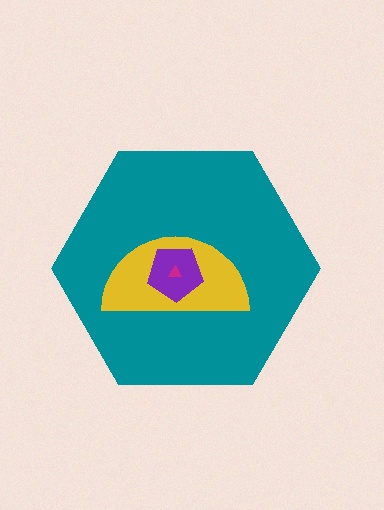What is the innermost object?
The magenta triangle.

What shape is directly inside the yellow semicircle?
The purple pentagon.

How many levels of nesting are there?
4.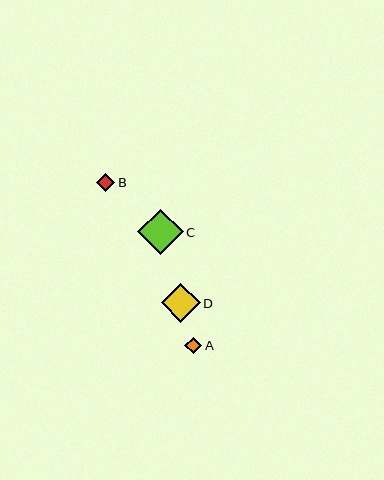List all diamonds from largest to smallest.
From largest to smallest: C, D, B, A.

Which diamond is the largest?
Diamond C is the largest with a size of approximately 46 pixels.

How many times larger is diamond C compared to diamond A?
Diamond C is approximately 2.7 times the size of diamond A.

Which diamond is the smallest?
Diamond A is the smallest with a size of approximately 17 pixels.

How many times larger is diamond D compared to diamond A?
Diamond D is approximately 2.3 times the size of diamond A.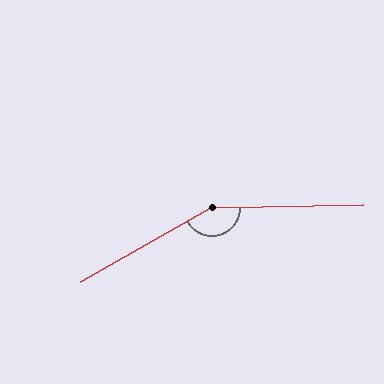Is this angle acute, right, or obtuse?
It is obtuse.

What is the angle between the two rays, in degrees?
Approximately 152 degrees.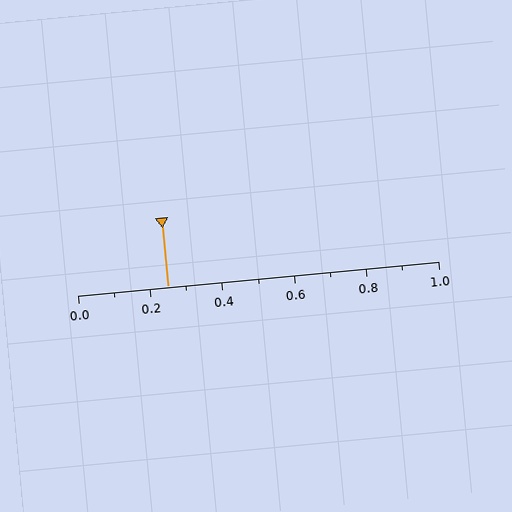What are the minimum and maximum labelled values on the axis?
The axis runs from 0.0 to 1.0.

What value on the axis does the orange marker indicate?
The marker indicates approximately 0.25.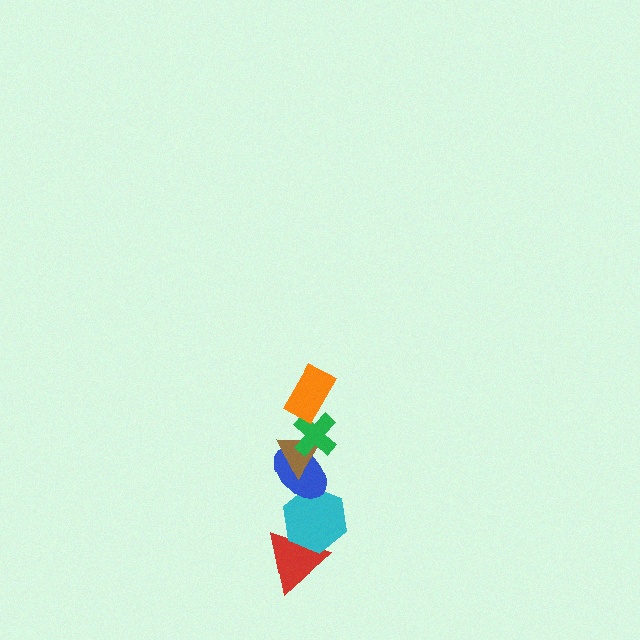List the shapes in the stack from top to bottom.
From top to bottom: the orange rectangle, the green cross, the brown triangle, the blue ellipse, the cyan hexagon, the red triangle.